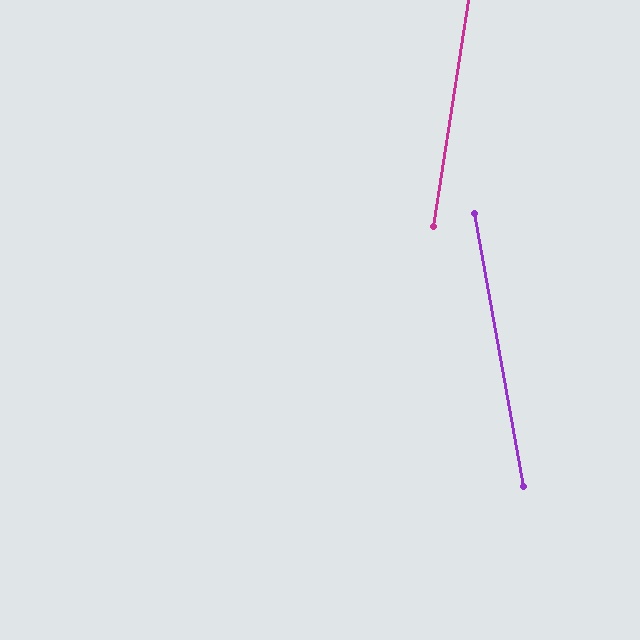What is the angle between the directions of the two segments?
Approximately 19 degrees.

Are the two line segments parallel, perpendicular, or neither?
Neither parallel nor perpendicular — they differ by about 19°.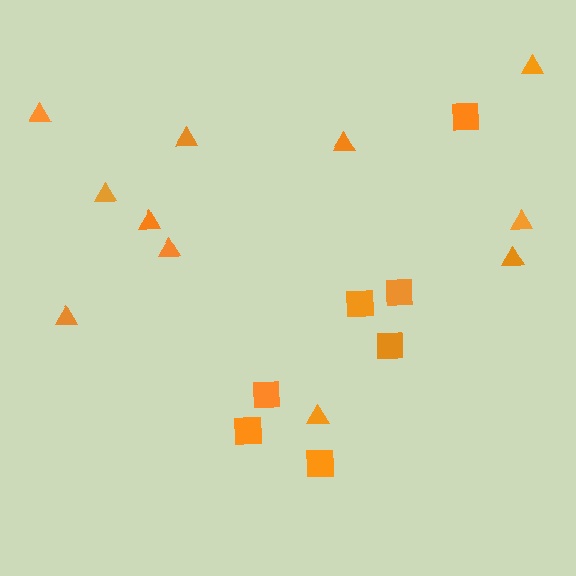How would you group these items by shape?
There are 2 groups: one group of squares (7) and one group of triangles (11).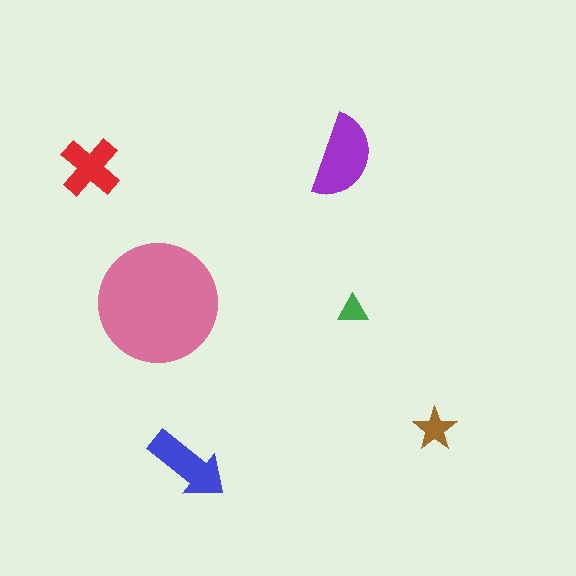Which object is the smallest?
The green triangle.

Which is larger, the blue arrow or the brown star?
The blue arrow.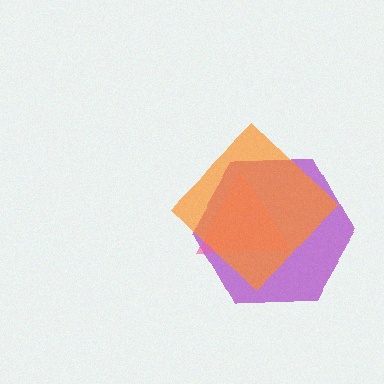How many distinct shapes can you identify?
There are 3 distinct shapes: a purple hexagon, a pink triangle, an orange diamond.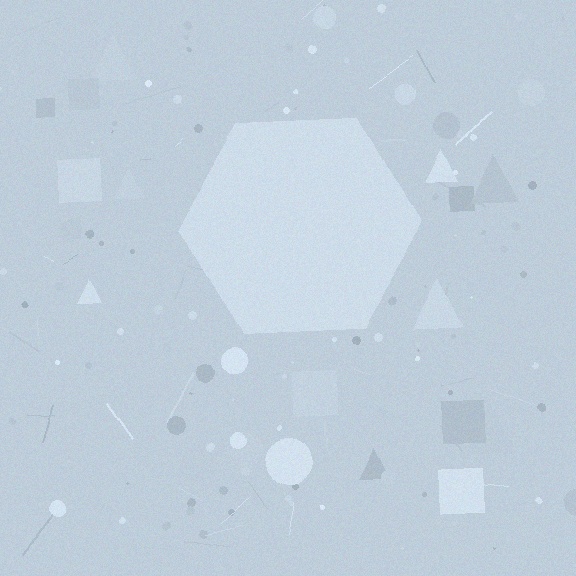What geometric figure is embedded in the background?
A hexagon is embedded in the background.